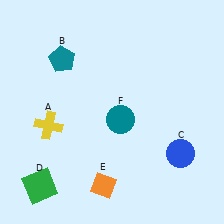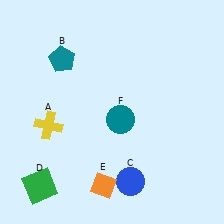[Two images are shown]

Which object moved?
The blue circle (C) moved left.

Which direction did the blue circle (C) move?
The blue circle (C) moved left.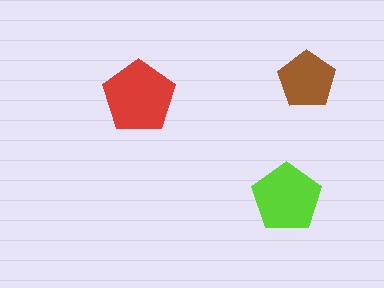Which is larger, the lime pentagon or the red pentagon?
The red one.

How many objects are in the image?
There are 3 objects in the image.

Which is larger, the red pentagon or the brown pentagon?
The red one.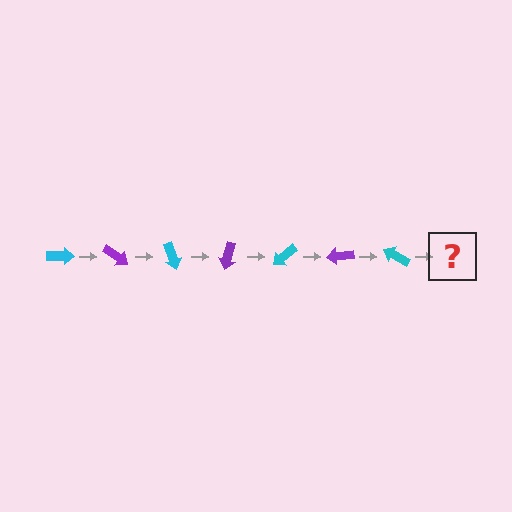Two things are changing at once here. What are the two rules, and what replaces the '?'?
The two rules are that it rotates 35 degrees each step and the color cycles through cyan and purple. The '?' should be a purple arrow, rotated 245 degrees from the start.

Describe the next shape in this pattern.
It should be a purple arrow, rotated 245 degrees from the start.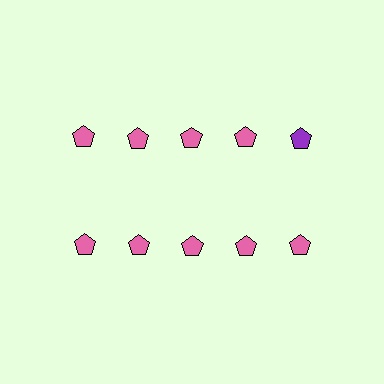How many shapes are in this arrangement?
There are 10 shapes arranged in a grid pattern.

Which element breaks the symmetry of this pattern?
The purple pentagon in the top row, rightmost column breaks the symmetry. All other shapes are pink pentagons.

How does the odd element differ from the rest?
It has a different color: purple instead of pink.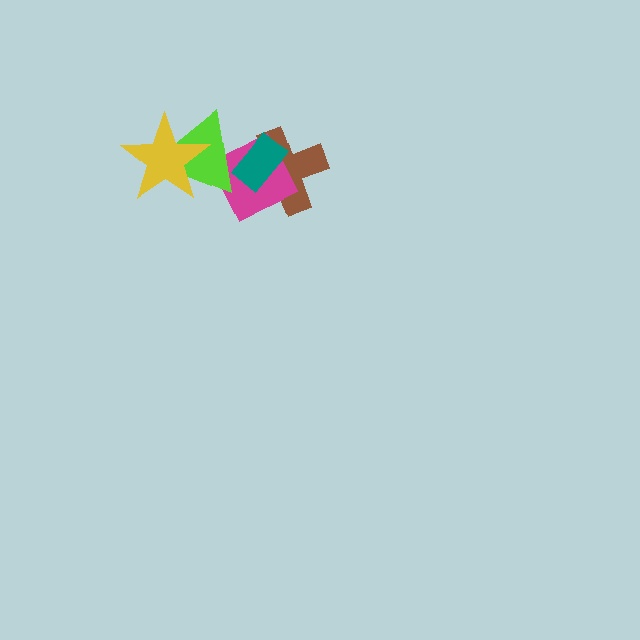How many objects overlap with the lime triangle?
3 objects overlap with the lime triangle.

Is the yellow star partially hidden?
No, no other shape covers it.